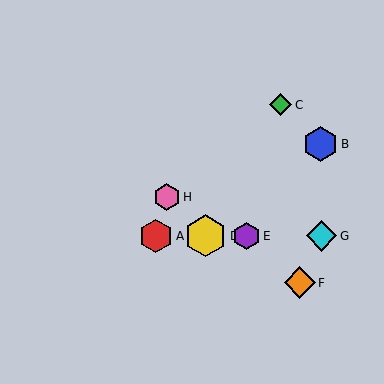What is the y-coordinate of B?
Object B is at y≈144.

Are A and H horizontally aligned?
No, A is at y≈236 and H is at y≈197.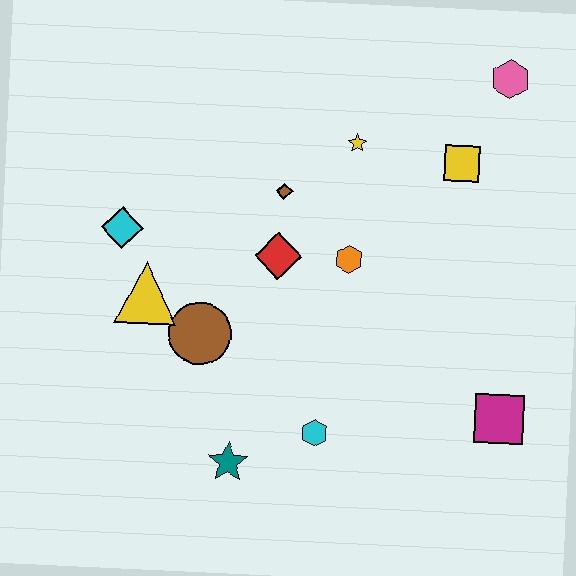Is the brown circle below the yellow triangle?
Yes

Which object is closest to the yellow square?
The pink hexagon is closest to the yellow square.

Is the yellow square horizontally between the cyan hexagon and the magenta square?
Yes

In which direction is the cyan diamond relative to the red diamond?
The cyan diamond is to the left of the red diamond.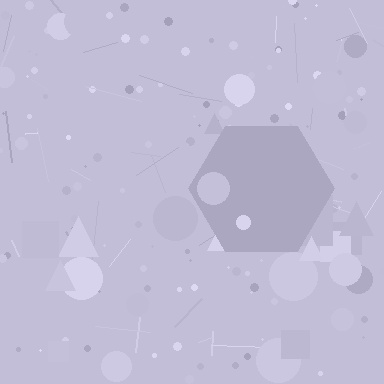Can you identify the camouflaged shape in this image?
The camouflaged shape is a hexagon.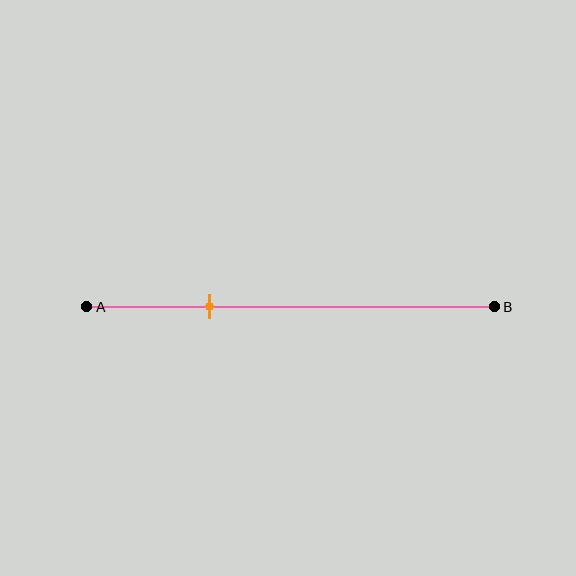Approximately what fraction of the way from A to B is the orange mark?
The orange mark is approximately 30% of the way from A to B.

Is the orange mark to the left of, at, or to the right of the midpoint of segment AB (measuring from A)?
The orange mark is to the left of the midpoint of segment AB.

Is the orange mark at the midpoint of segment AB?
No, the mark is at about 30% from A, not at the 50% midpoint.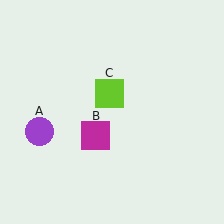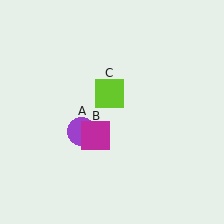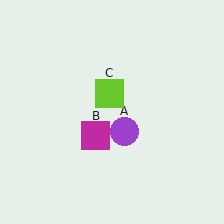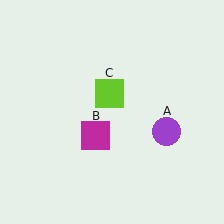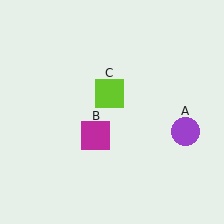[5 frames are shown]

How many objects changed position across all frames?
1 object changed position: purple circle (object A).